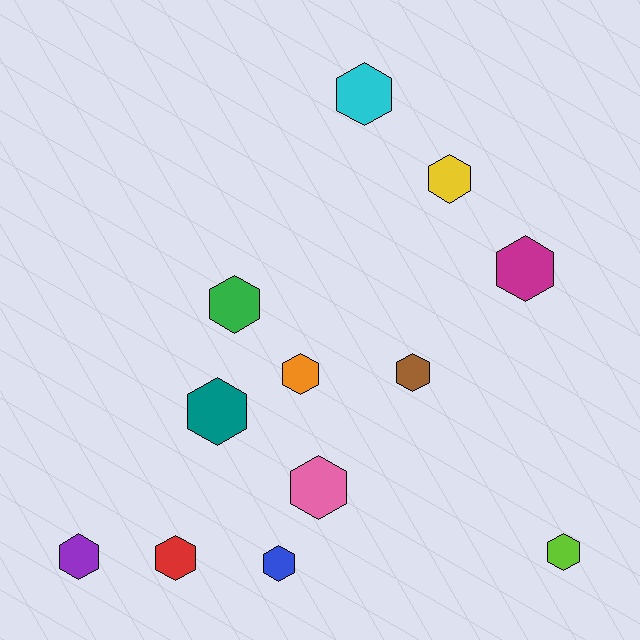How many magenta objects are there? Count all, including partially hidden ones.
There is 1 magenta object.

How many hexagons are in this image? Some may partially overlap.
There are 12 hexagons.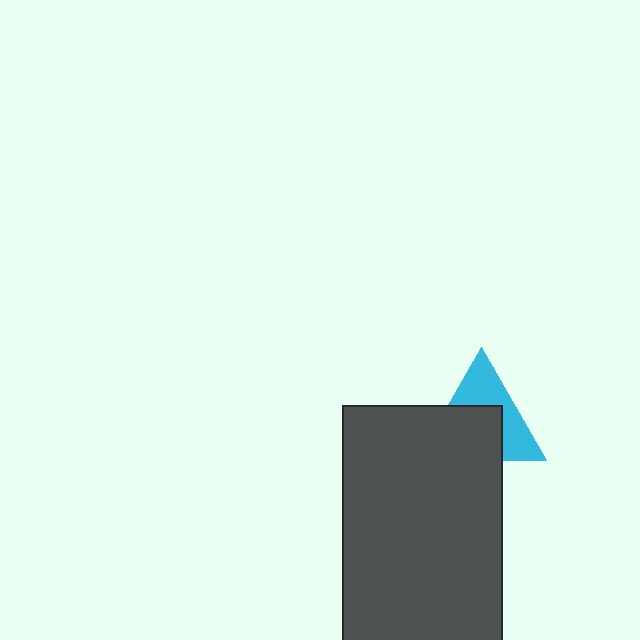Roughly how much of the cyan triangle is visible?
About half of it is visible (roughly 47%).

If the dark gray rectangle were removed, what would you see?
You would see the complete cyan triangle.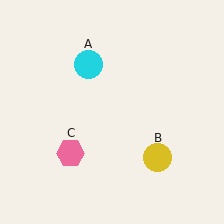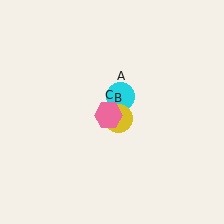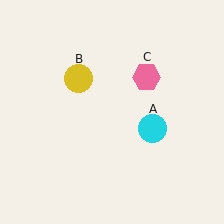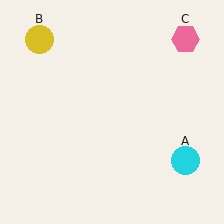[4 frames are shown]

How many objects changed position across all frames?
3 objects changed position: cyan circle (object A), yellow circle (object B), pink hexagon (object C).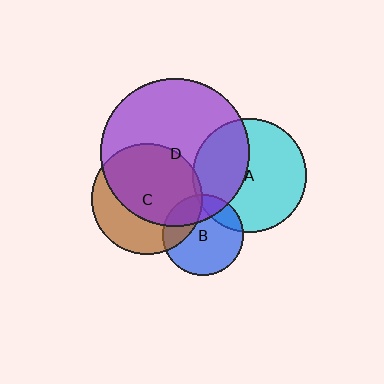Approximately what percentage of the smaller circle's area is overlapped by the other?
Approximately 25%.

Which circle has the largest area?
Circle D (purple).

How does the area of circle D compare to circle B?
Approximately 3.4 times.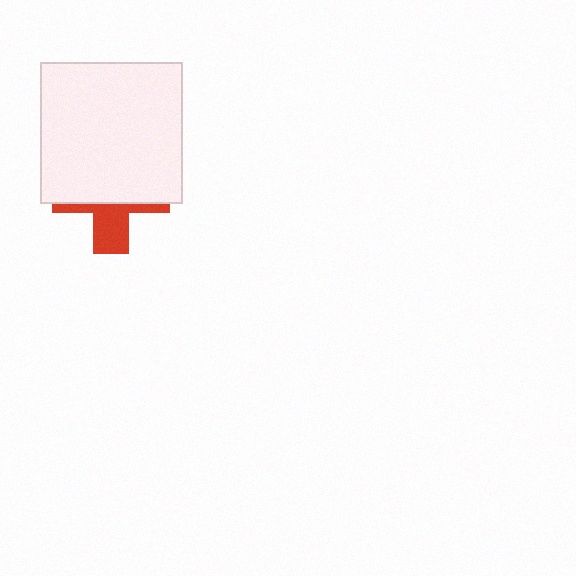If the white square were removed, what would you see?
You would see the complete red cross.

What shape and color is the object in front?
The object in front is a white square.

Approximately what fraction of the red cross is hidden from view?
Roughly 64% of the red cross is hidden behind the white square.